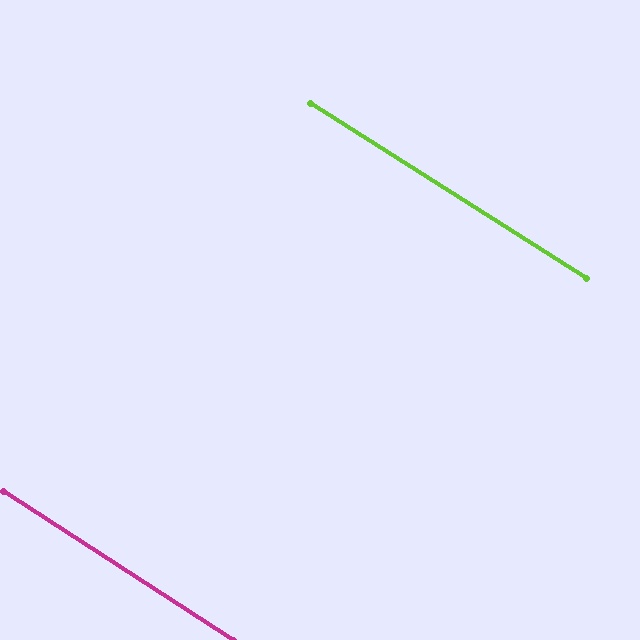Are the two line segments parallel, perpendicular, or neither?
Parallel — their directions differ by only 0.5°.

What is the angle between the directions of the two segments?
Approximately 0 degrees.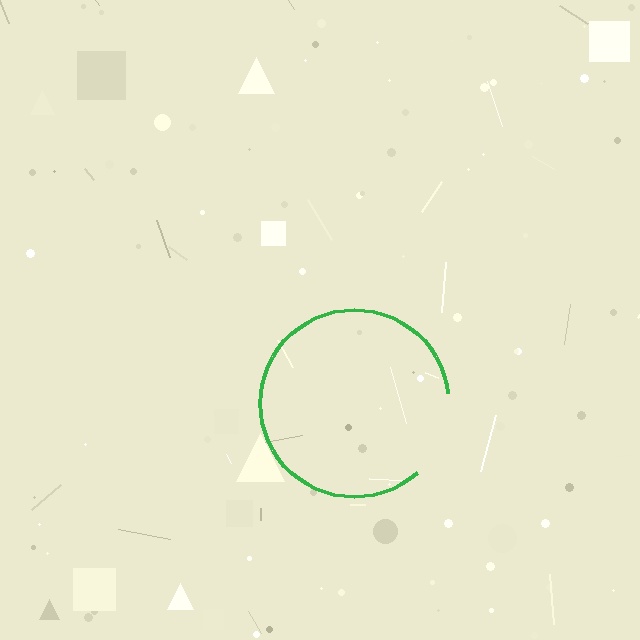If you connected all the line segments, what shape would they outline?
They would outline a circle.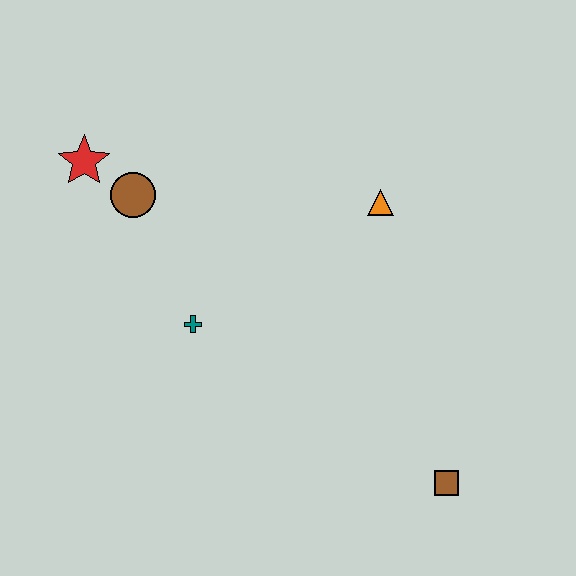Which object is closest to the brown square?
The orange triangle is closest to the brown square.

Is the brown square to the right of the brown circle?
Yes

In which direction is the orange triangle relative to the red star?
The orange triangle is to the right of the red star.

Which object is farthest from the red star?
The brown square is farthest from the red star.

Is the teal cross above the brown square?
Yes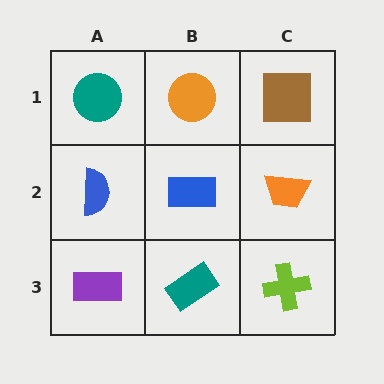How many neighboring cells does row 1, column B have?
3.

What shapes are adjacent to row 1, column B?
A blue rectangle (row 2, column B), a teal circle (row 1, column A), a brown square (row 1, column C).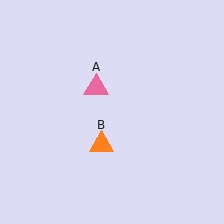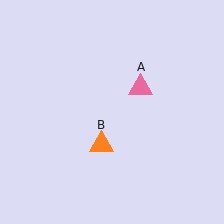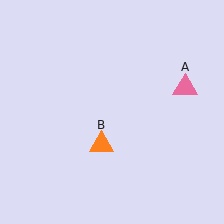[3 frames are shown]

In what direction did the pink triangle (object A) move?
The pink triangle (object A) moved right.